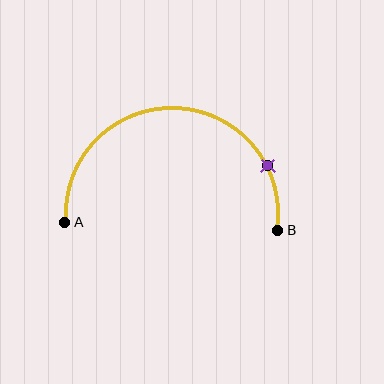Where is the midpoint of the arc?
The arc midpoint is the point on the curve farthest from the straight line joining A and B. It sits above that line.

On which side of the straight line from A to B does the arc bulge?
The arc bulges above the straight line connecting A and B.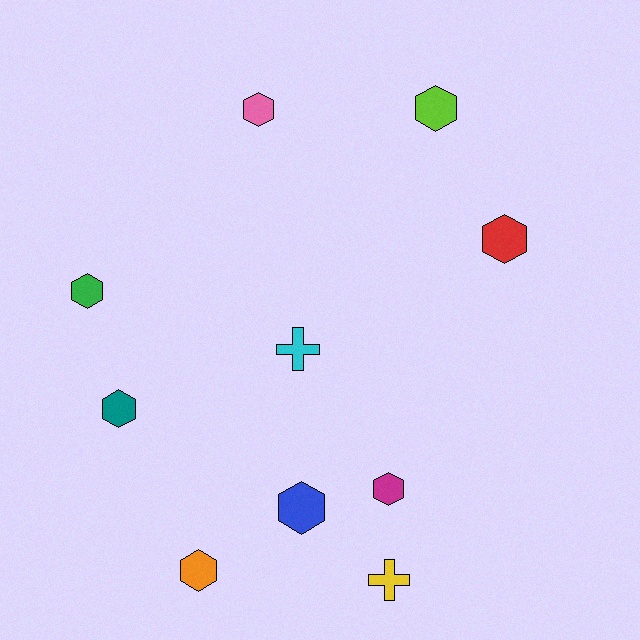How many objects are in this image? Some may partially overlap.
There are 10 objects.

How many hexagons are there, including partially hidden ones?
There are 8 hexagons.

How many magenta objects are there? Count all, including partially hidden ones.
There is 1 magenta object.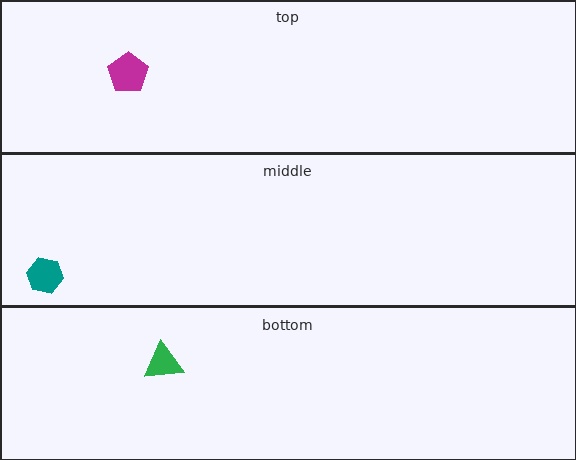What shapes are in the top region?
The magenta pentagon.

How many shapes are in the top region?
1.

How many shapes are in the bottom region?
1.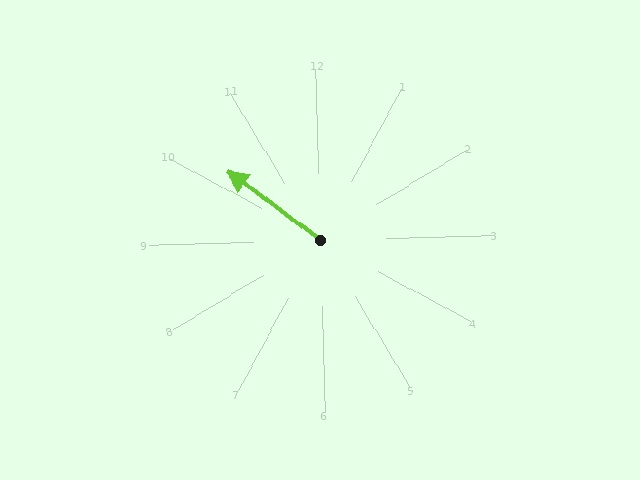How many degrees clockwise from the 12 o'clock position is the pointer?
Approximately 308 degrees.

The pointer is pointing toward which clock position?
Roughly 10 o'clock.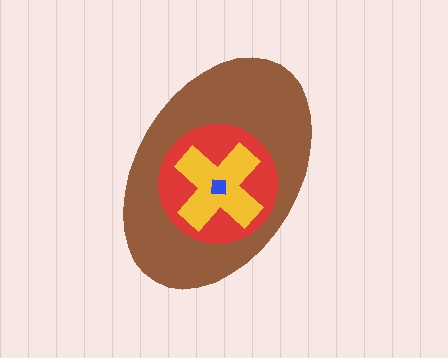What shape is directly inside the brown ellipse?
The red circle.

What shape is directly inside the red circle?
The yellow cross.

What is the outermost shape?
The brown ellipse.